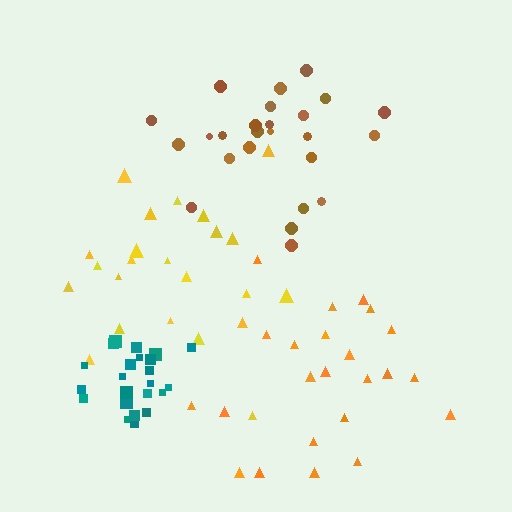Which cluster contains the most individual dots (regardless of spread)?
Brown (25).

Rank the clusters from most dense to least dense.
teal, brown, yellow, orange.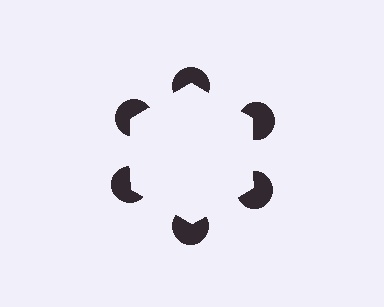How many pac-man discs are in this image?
There are 6 — one at each vertex of the illusory hexagon.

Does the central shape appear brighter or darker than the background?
It typically appears slightly brighter than the background, even though no actual brightness change is drawn.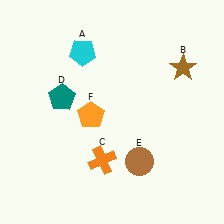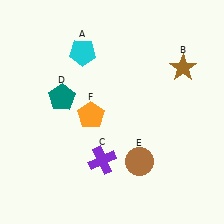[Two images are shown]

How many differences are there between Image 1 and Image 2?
There is 1 difference between the two images.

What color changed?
The cross (C) changed from orange in Image 1 to purple in Image 2.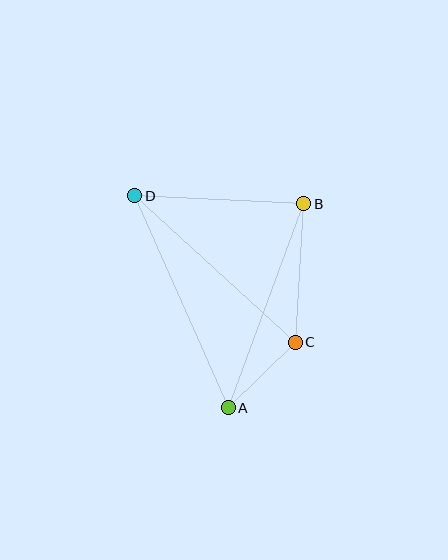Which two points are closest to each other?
Points A and C are closest to each other.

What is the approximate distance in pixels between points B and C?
The distance between B and C is approximately 139 pixels.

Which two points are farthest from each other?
Points A and D are farthest from each other.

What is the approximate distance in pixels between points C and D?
The distance between C and D is approximately 217 pixels.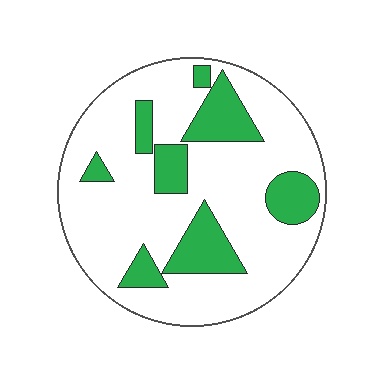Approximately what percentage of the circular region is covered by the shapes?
Approximately 25%.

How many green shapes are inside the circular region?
8.